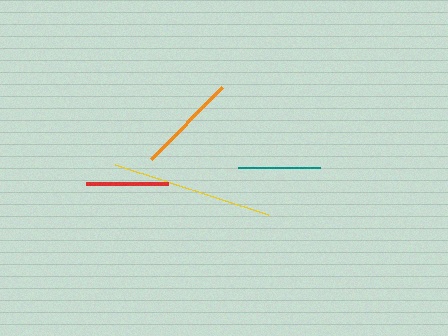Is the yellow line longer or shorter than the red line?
The yellow line is longer than the red line.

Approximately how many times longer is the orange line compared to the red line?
The orange line is approximately 1.2 times the length of the red line.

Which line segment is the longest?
The yellow line is the longest at approximately 161 pixels.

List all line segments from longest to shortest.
From longest to shortest: yellow, orange, teal, red.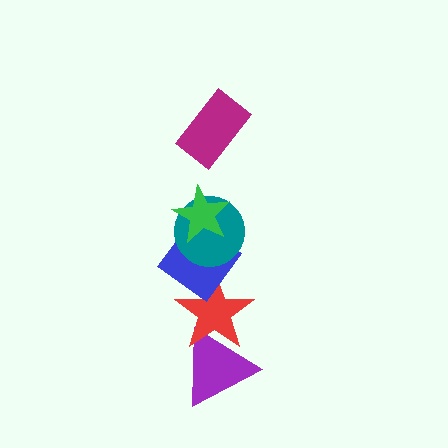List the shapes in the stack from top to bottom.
From top to bottom: the magenta rectangle, the green star, the teal circle, the blue diamond, the red star, the purple triangle.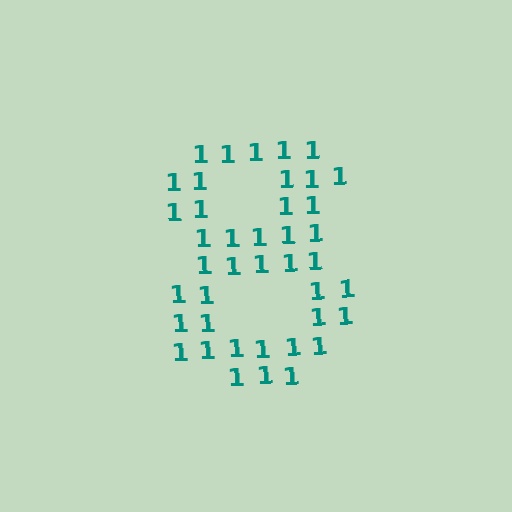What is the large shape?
The large shape is the digit 8.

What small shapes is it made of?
It is made of small digit 1's.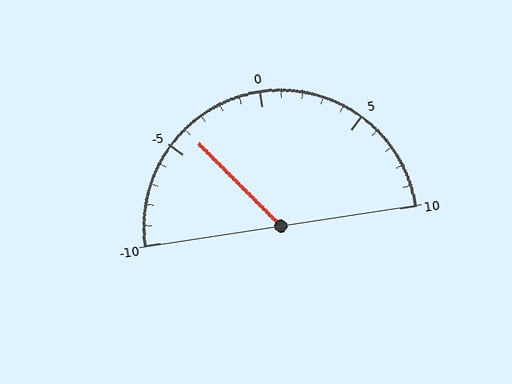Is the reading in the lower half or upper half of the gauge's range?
The reading is in the lower half of the range (-10 to 10).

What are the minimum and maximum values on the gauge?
The gauge ranges from -10 to 10.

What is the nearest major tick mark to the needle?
The nearest major tick mark is -5.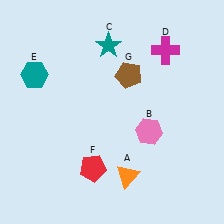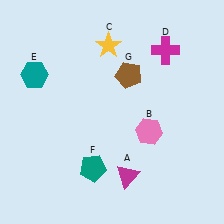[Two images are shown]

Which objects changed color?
A changed from orange to magenta. C changed from teal to yellow. F changed from red to teal.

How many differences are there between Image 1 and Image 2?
There are 3 differences between the two images.